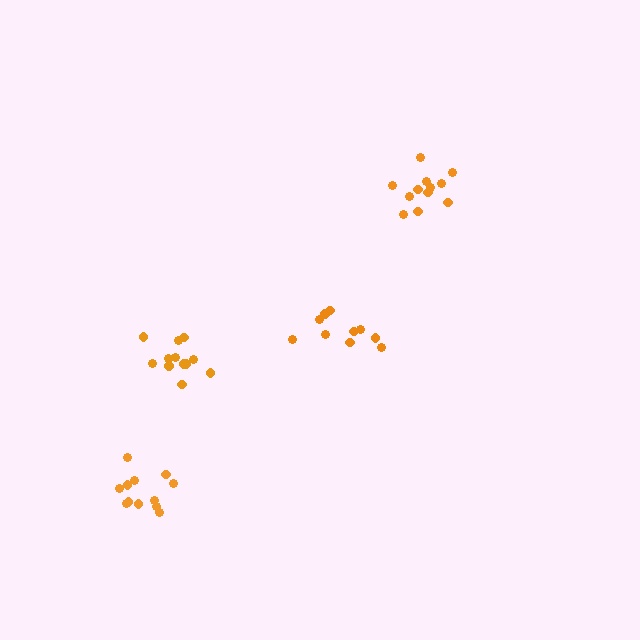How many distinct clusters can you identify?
There are 4 distinct clusters.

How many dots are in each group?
Group 1: 12 dots, Group 2: 12 dots, Group 3: 12 dots, Group 4: 10 dots (46 total).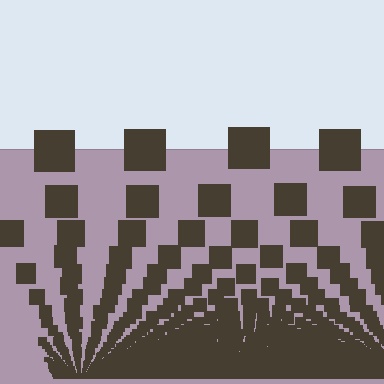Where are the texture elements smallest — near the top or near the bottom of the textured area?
Near the bottom.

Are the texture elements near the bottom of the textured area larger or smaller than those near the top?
Smaller. The gradient is inverted — elements near the bottom are smaller and denser.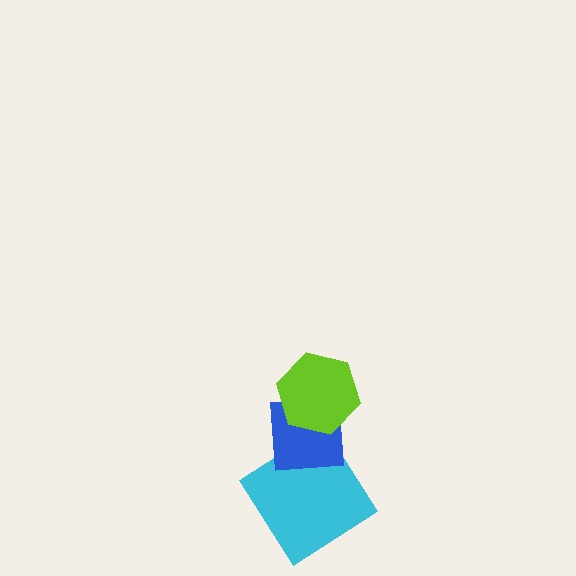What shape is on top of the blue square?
The lime hexagon is on top of the blue square.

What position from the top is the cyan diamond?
The cyan diamond is 3rd from the top.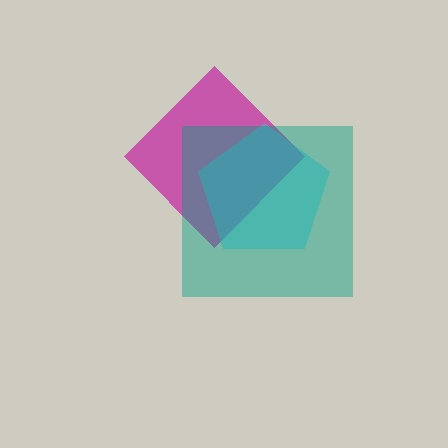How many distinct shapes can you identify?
There are 3 distinct shapes: a magenta diamond, a cyan pentagon, a teal square.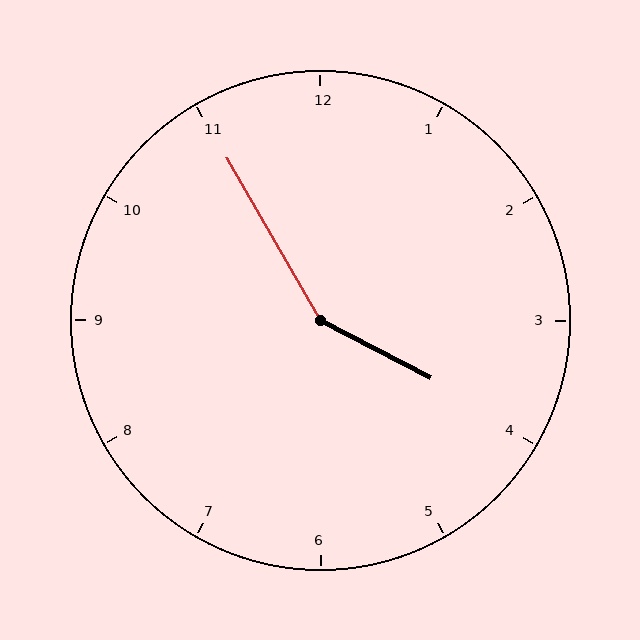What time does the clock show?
3:55.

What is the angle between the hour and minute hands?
Approximately 148 degrees.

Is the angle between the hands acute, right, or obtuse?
It is obtuse.